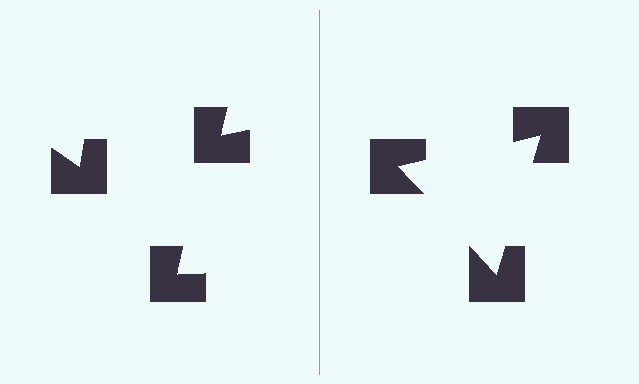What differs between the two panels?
The notched squares are positioned identically on both sides; only the wedge orientations differ. On the right they align to a triangle; on the left they are misaligned.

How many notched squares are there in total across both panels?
6 — 3 on each side.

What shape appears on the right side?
An illusory triangle.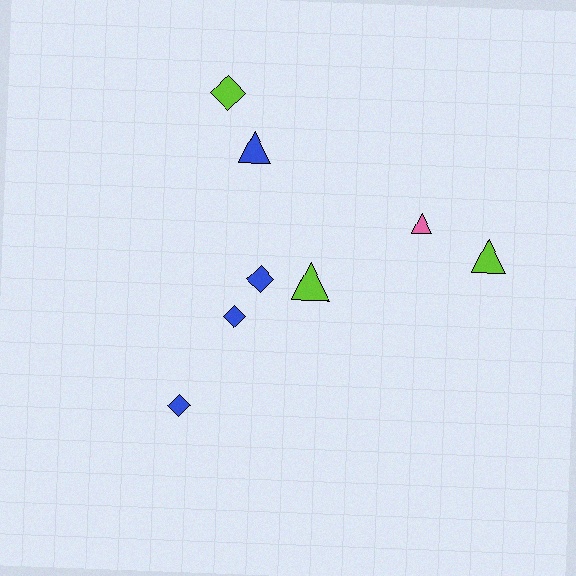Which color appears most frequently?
Blue, with 4 objects.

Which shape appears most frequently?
Diamond, with 4 objects.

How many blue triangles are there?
There is 1 blue triangle.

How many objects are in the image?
There are 8 objects.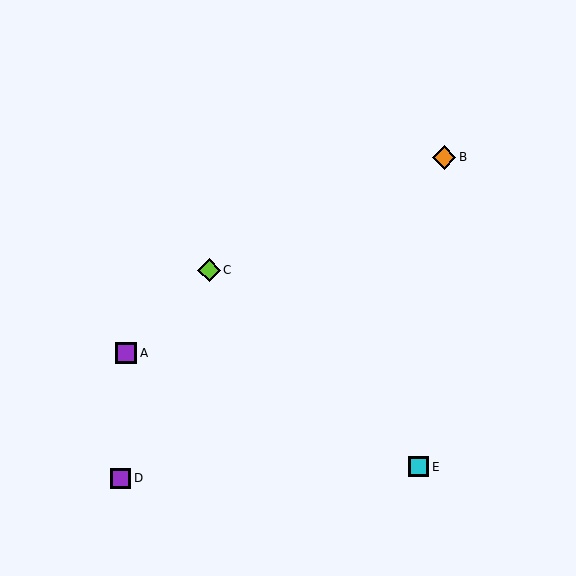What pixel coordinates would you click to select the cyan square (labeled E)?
Click at (419, 467) to select the cyan square E.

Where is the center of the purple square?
The center of the purple square is at (126, 353).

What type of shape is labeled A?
Shape A is a purple square.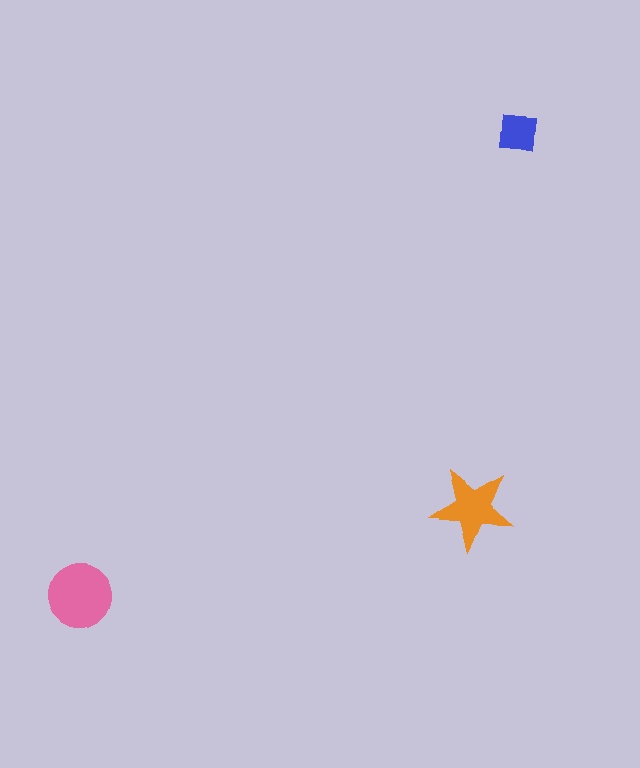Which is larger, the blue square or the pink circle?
The pink circle.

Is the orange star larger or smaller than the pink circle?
Smaller.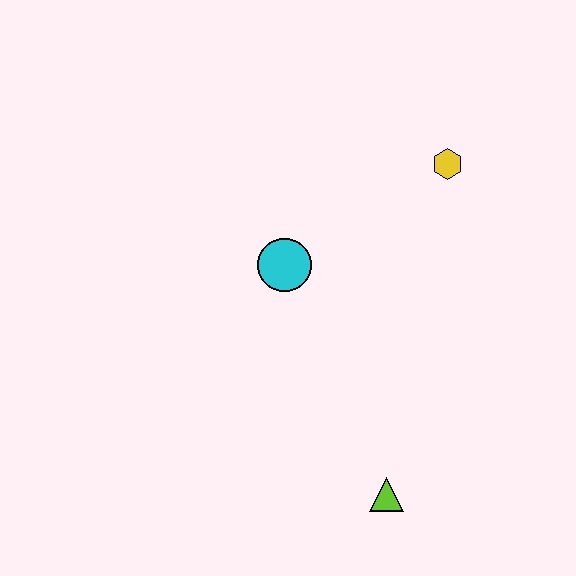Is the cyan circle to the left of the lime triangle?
Yes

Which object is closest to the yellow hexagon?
The cyan circle is closest to the yellow hexagon.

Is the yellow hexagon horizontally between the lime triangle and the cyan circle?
No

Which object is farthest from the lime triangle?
The yellow hexagon is farthest from the lime triangle.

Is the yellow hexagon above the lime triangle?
Yes